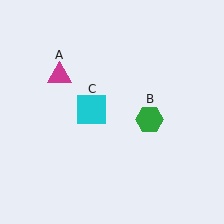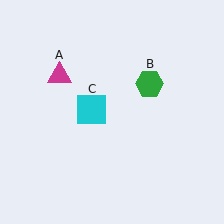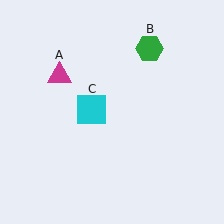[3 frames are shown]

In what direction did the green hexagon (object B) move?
The green hexagon (object B) moved up.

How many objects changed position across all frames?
1 object changed position: green hexagon (object B).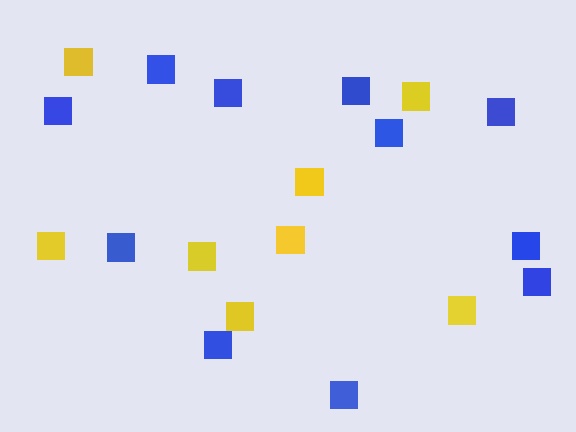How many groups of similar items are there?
There are 2 groups: one group of blue squares (11) and one group of yellow squares (8).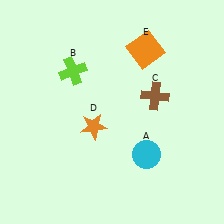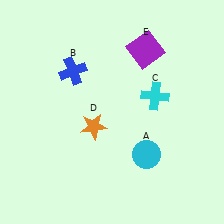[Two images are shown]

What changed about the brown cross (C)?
In Image 1, C is brown. In Image 2, it changed to cyan.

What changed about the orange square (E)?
In Image 1, E is orange. In Image 2, it changed to purple.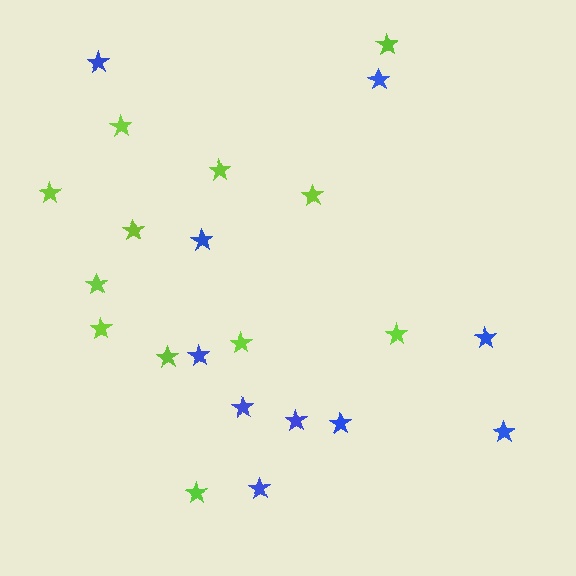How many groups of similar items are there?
There are 2 groups: one group of blue stars (10) and one group of lime stars (12).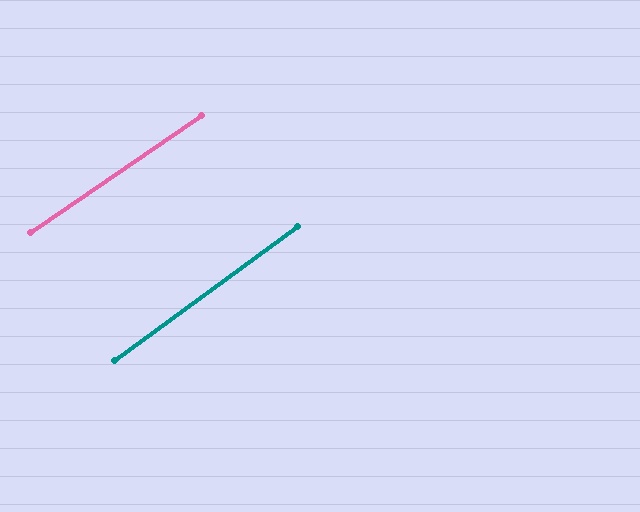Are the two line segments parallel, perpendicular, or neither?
Parallel — their directions differ by only 1.7°.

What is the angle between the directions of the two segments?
Approximately 2 degrees.